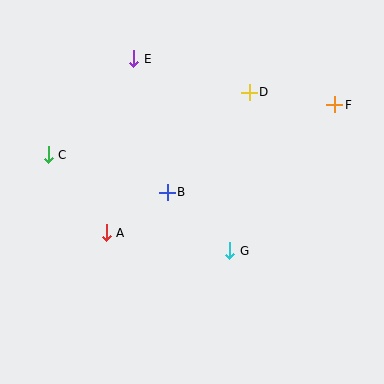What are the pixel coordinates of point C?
Point C is at (48, 155).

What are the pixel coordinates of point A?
Point A is at (106, 233).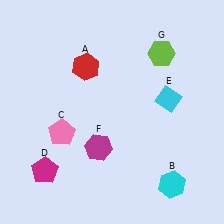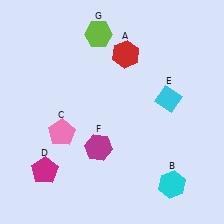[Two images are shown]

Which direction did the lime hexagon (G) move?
The lime hexagon (G) moved left.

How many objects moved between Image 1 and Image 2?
2 objects moved between the two images.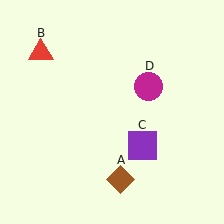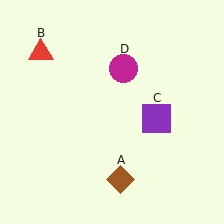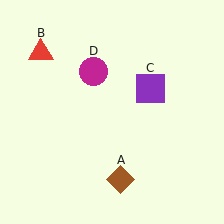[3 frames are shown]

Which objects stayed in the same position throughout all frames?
Brown diamond (object A) and red triangle (object B) remained stationary.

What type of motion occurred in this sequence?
The purple square (object C), magenta circle (object D) rotated counterclockwise around the center of the scene.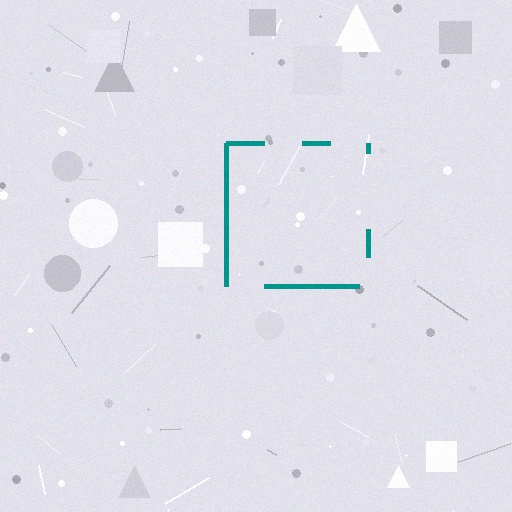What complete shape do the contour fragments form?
The contour fragments form a square.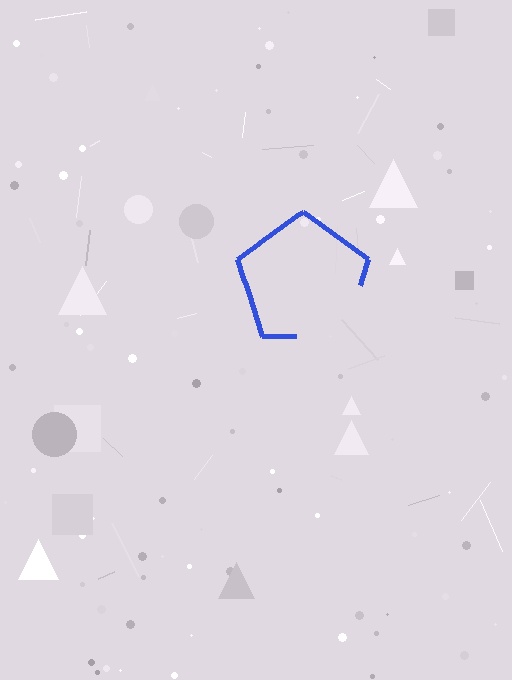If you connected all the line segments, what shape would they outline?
They would outline a pentagon.